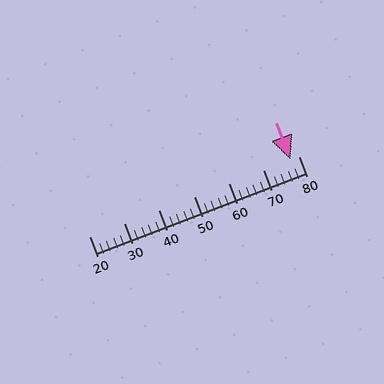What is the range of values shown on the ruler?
The ruler shows values from 20 to 80.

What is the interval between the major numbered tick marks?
The major tick marks are spaced 10 units apart.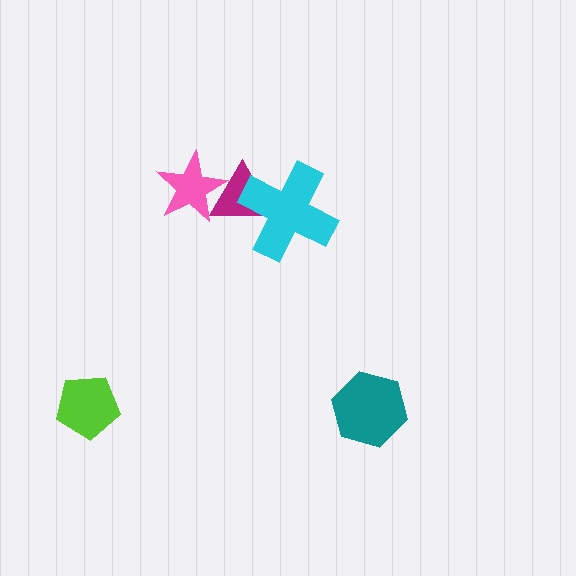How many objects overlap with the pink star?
1 object overlaps with the pink star.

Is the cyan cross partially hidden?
No, no other shape covers it.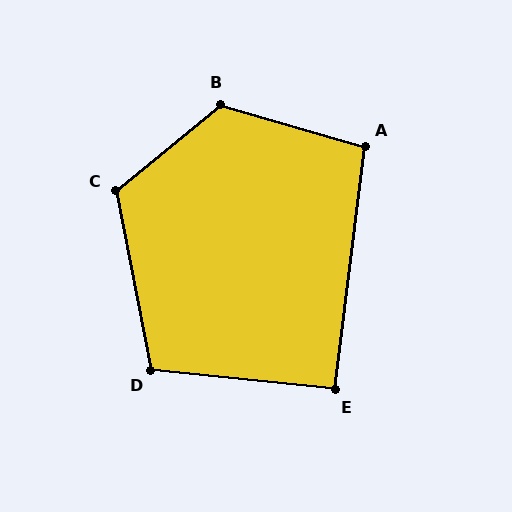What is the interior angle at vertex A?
Approximately 99 degrees (obtuse).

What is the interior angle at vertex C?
Approximately 118 degrees (obtuse).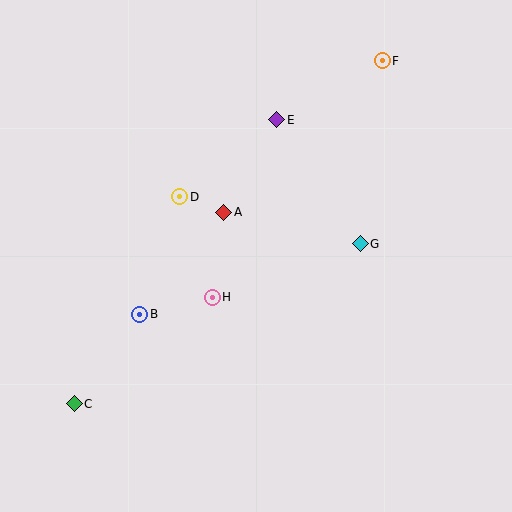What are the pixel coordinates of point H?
Point H is at (212, 297).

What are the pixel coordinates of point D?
Point D is at (180, 197).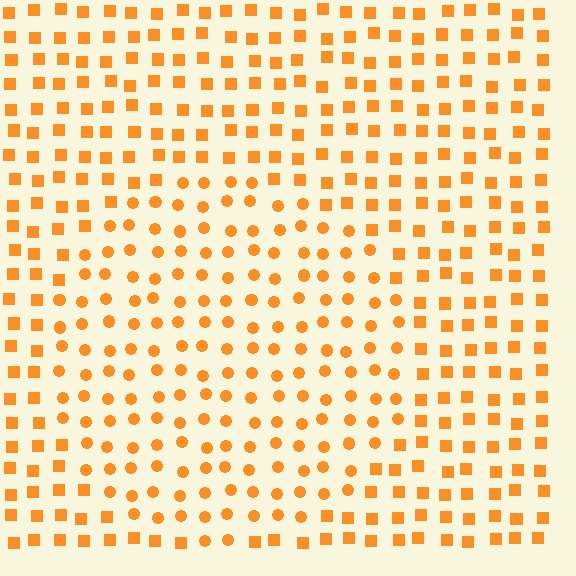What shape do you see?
I see a circle.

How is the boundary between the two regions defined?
The boundary is defined by a change in element shape: circles inside vs. squares outside. All elements share the same color and spacing.